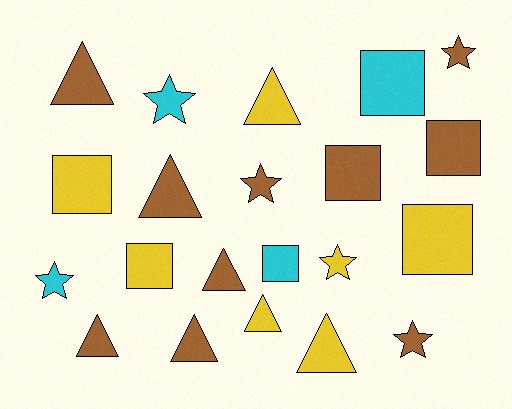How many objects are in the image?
There are 21 objects.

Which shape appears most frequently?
Triangle, with 8 objects.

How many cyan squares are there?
There are 2 cyan squares.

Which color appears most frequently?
Brown, with 10 objects.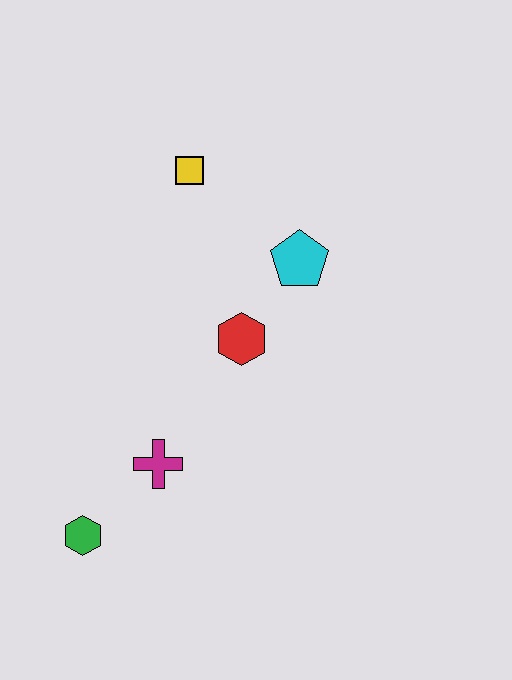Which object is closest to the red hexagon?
The cyan pentagon is closest to the red hexagon.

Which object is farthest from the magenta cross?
The yellow square is farthest from the magenta cross.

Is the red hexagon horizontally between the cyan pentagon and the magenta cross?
Yes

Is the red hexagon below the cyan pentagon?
Yes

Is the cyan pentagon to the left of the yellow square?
No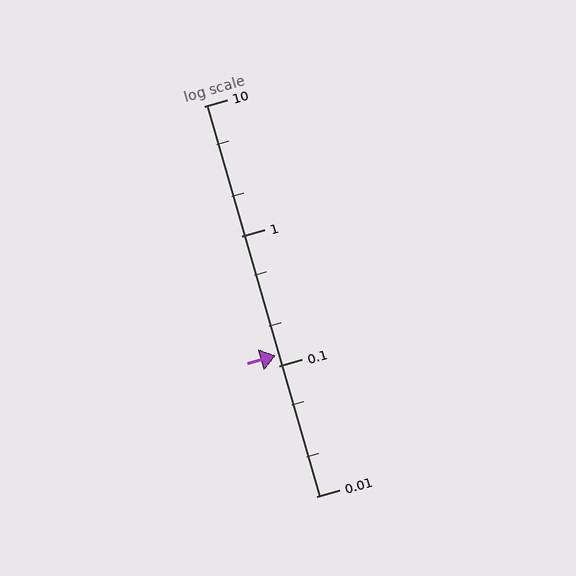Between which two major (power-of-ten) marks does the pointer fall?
The pointer is between 0.1 and 1.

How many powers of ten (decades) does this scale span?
The scale spans 3 decades, from 0.01 to 10.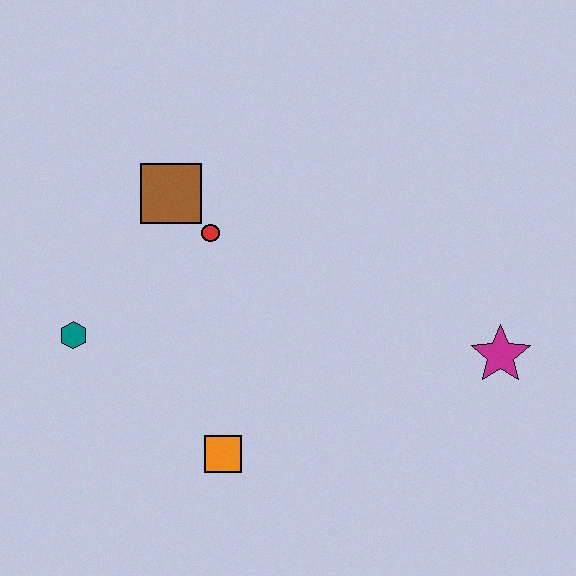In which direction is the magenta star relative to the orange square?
The magenta star is to the right of the orange square.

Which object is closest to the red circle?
The brown square is closest to the red circle.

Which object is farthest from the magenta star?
The teal hexagon is farthest from the magenta star.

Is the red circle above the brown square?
No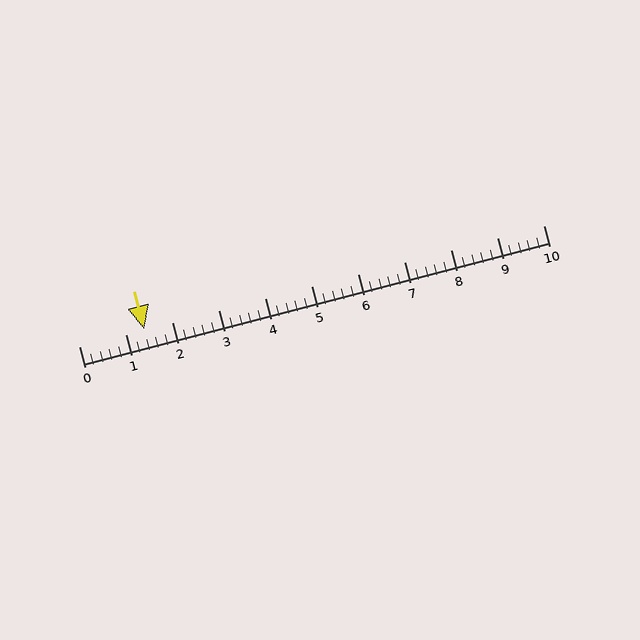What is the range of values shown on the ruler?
The ruler shows values from 0 to 10.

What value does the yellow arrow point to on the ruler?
The yellow arrow points to approximately 1.4.